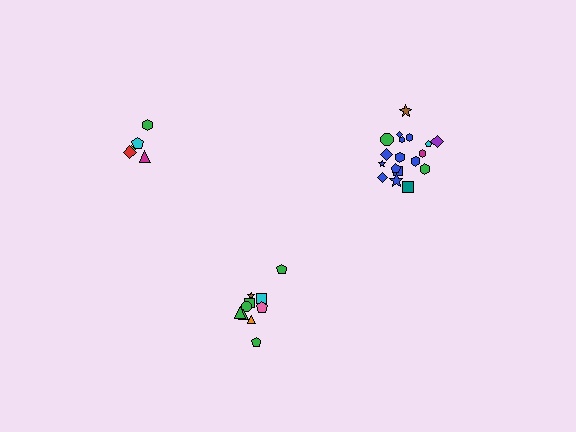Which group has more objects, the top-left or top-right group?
The top-right group.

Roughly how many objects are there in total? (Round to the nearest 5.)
Roughly 35 objects in total.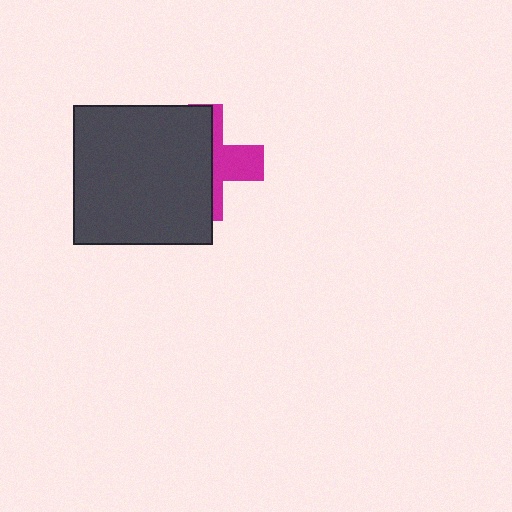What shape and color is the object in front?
The object in front is a dark gray square.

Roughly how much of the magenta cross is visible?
A small part of it is visible (roughly 37%).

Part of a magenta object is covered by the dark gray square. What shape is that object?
It is a cross.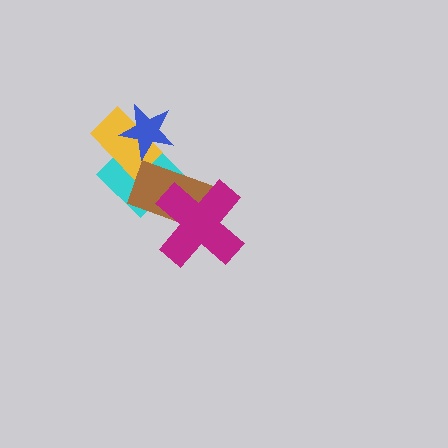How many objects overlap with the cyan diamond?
4 objects overlap with the cyan diamond.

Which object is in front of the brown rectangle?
The magenta cross is in front of the brown rectangle.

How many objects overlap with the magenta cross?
2 objects overlap with the magenta cross.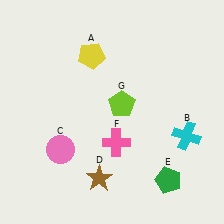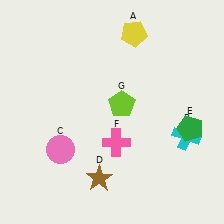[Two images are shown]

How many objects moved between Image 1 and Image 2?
2 objects moved between the two images.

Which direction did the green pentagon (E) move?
The green pentagon (E) moved up.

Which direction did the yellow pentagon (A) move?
The yellow pentagon (A) moved right.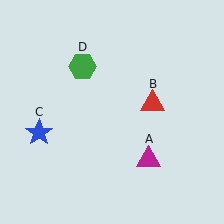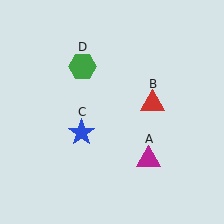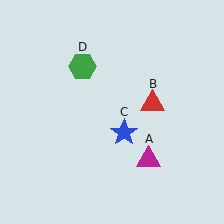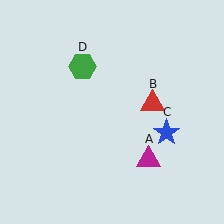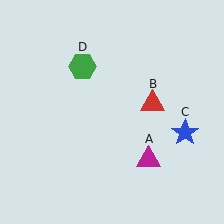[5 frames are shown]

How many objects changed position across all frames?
1 object changed position: blue star (object C).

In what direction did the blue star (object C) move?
The blue star (object C) moved right.